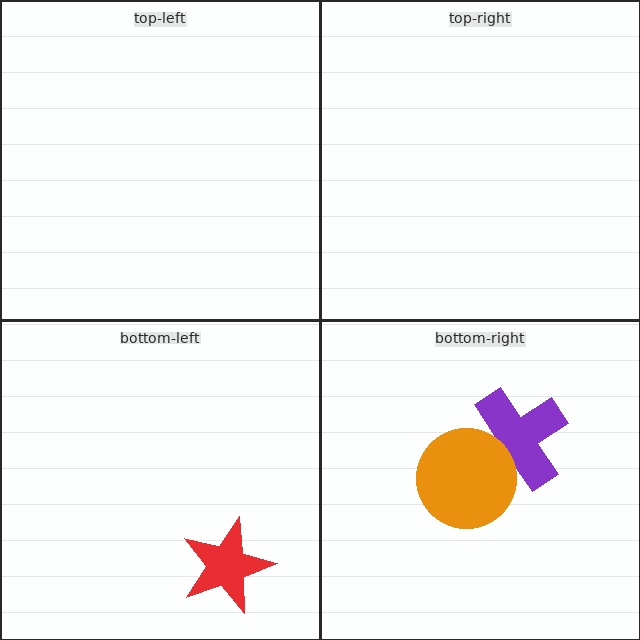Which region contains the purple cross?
The bottom-right region.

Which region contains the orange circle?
The bottom-right region.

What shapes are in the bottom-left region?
The red star.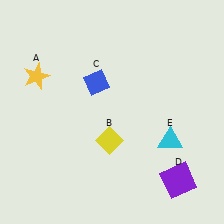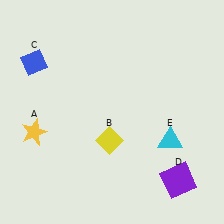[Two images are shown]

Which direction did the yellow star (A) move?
The yellow star (A) moved down.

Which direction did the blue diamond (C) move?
The blue diamond (C) moved left.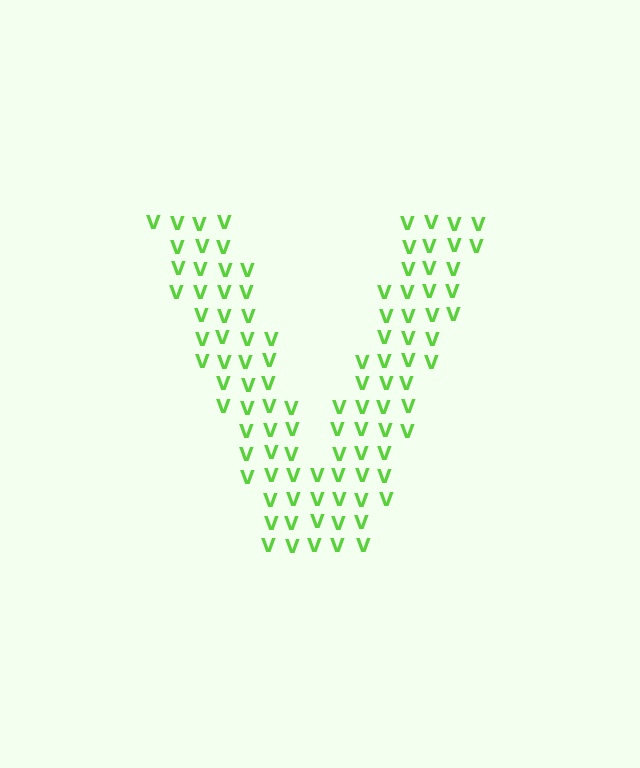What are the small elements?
The small elements are letter V's.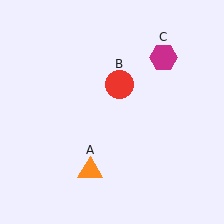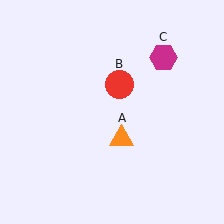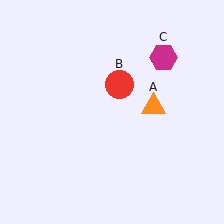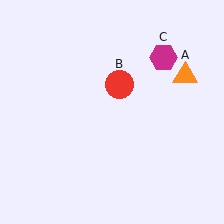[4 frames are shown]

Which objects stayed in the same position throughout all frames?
Red circle (object B) and magenta hexagon (object C) remained stationary.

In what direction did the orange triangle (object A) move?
The orange triangle (object A) moved up and to the right.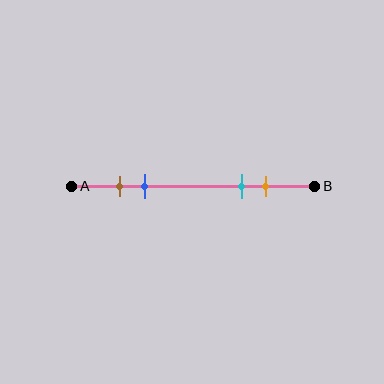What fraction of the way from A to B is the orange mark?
The orange mark is approximately 80% (0.8) of the way from A to B.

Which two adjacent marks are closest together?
The brown and blue marks are the closest adjacent pair.